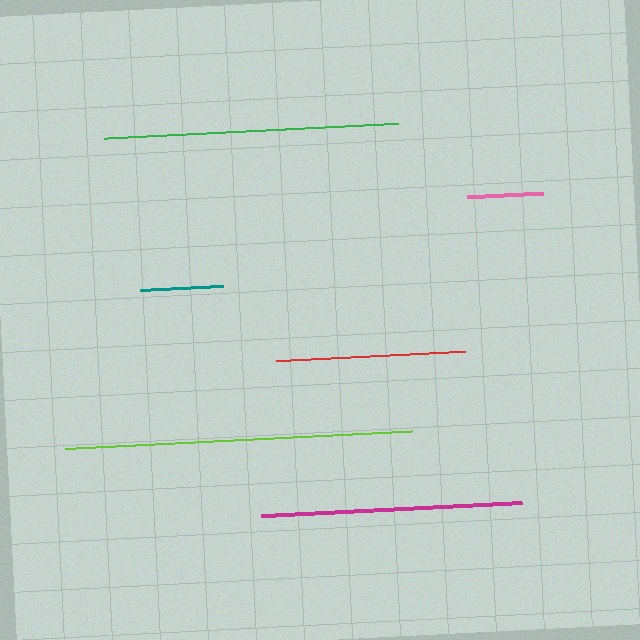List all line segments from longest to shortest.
From longest to shortest: lime, green, magenta, red, teal, pink.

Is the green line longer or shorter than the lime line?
The lime line is longer than the green line.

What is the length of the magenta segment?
The magenta segment is approximately 260 pixels long.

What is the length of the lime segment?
The lime segment is approximately 347 pixels long.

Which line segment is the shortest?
The pink line is the shortest at approximately 76 pixels.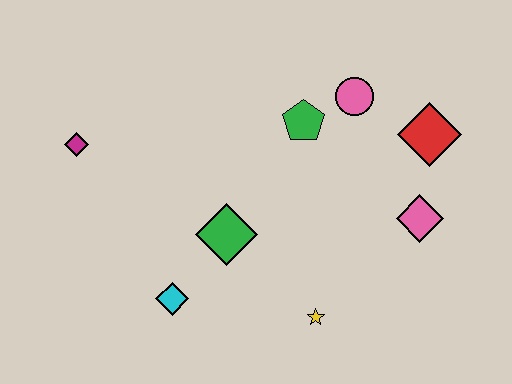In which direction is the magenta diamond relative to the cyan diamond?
The magenta diamond is above the cyan diamond.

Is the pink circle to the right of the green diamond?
Yes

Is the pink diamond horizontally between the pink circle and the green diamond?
No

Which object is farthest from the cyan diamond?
The red diamond is farthest from the cyan diamond.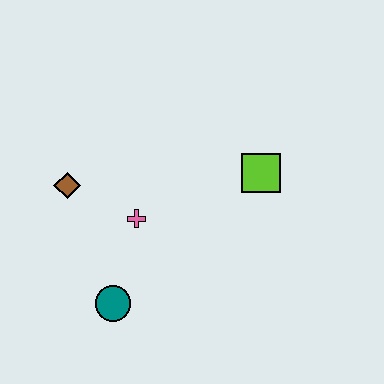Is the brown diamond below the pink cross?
No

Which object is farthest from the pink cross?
The lime square is farthest from the pink cross.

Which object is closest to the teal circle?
The pink cross is closest to the teal circle.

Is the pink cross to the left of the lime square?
Yes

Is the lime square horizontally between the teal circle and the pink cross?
No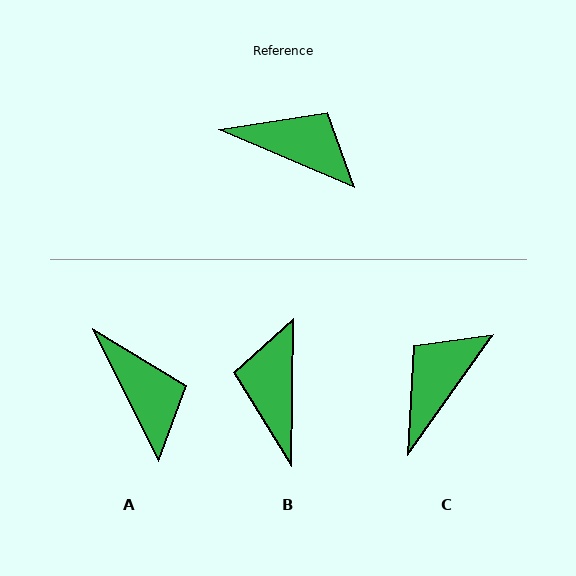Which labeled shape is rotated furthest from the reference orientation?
B, about 112 degrees away.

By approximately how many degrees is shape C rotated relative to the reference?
Approximately 78 degrees counter-clockwise.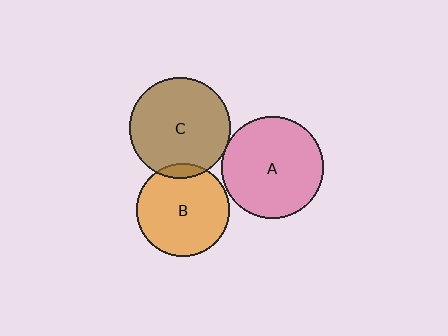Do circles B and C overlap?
Yes.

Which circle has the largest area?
Circle A (pink).